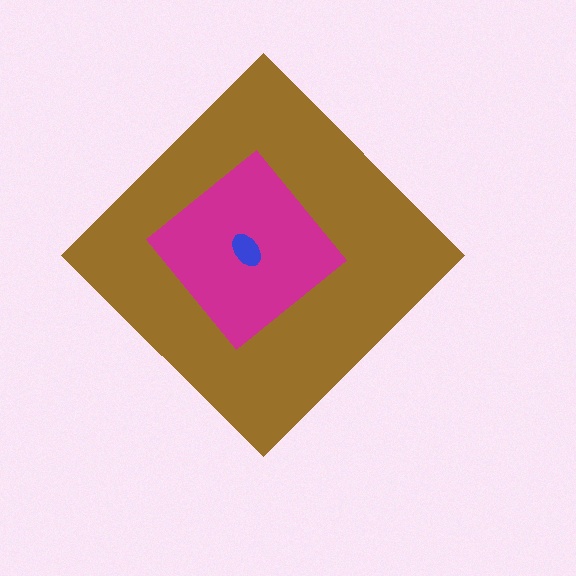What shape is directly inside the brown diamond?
The magenta diamond.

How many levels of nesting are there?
3.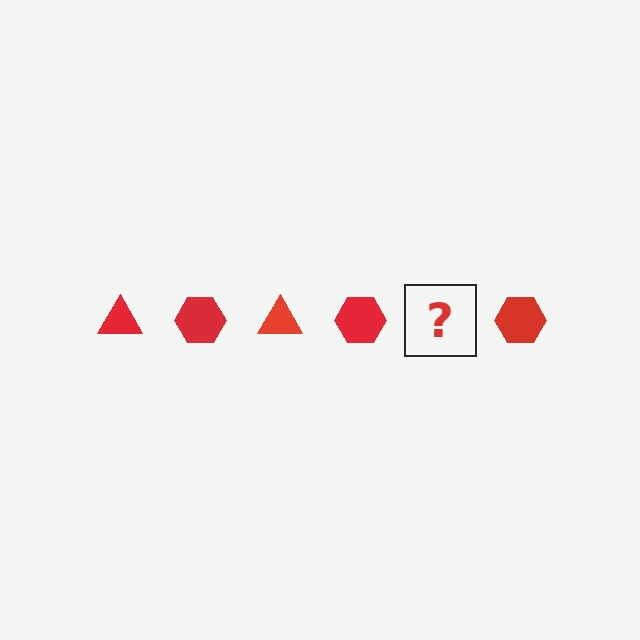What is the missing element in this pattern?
The missing element is a red triangle.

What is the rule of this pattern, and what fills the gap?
The rule is that the pattern cycles through triangle, hexagon shapes in red. The gap should be filled with a red triangle.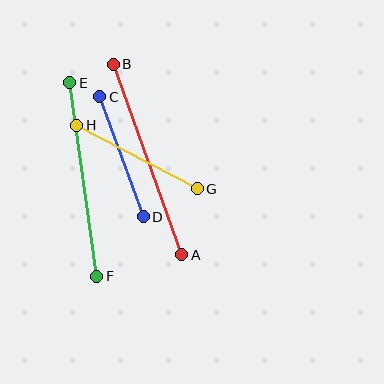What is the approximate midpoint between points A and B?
The midpoint is at approximately (147, 160) pixels.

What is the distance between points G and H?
The distance is approximately 136 pixels.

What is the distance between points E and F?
The distance is approximately 195 pixels.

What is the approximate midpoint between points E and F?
The midpoint is at approximately (83, 180) pixels.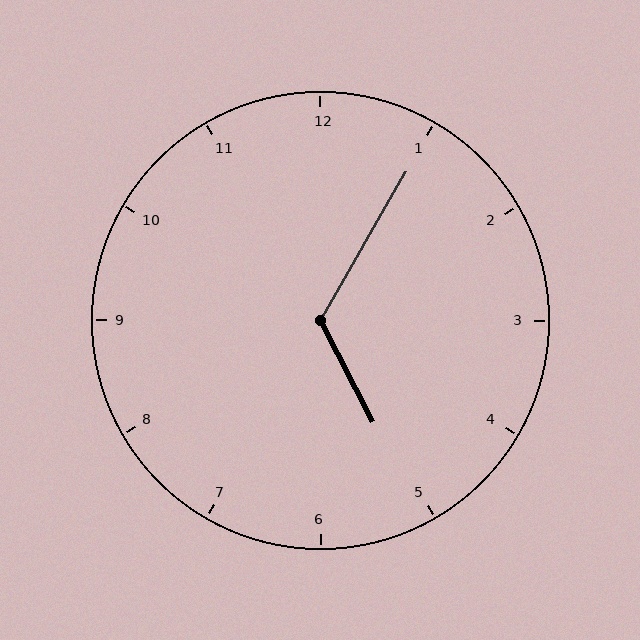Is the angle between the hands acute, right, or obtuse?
It is obtuse.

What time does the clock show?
5:05.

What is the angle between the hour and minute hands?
Approximately 122 degrees.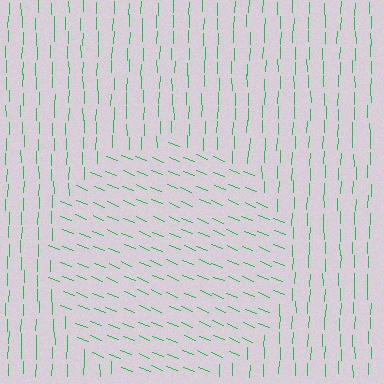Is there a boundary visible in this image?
Yes, there is a texture boundary formed by a change in line orientation.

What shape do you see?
I see a circle.